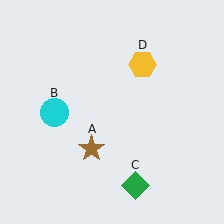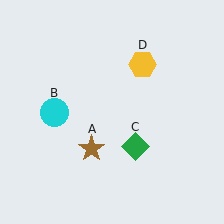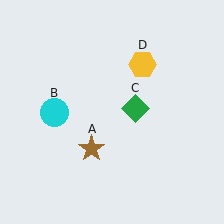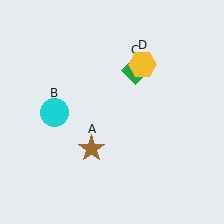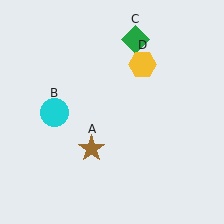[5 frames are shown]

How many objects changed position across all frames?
1 object changed position: green diamond (object C).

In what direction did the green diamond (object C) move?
The green diamond (object C) moved up.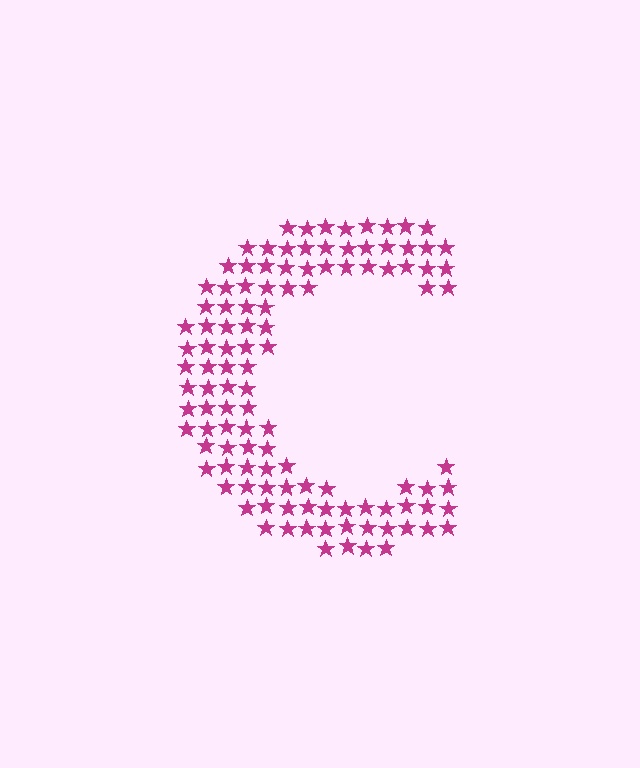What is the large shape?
The large shape is the letter C.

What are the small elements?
The small elements are stars.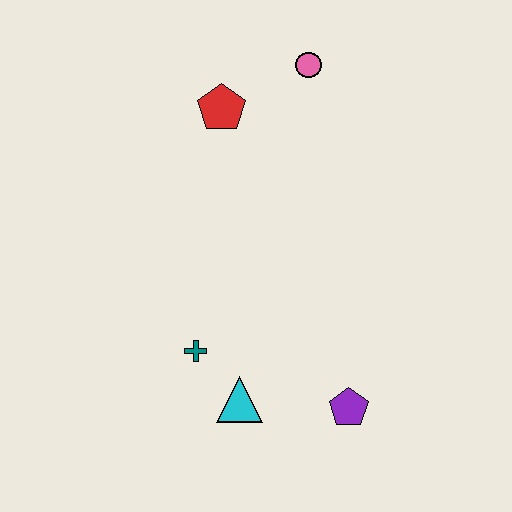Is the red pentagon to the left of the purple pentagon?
Yes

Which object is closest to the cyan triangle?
The teal cross is closest to the cyan triangle.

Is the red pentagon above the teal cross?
Yes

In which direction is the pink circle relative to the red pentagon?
The pink circle is to the right of the red pentagon.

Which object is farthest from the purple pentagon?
The pink circle is farthest from the purple pentagon.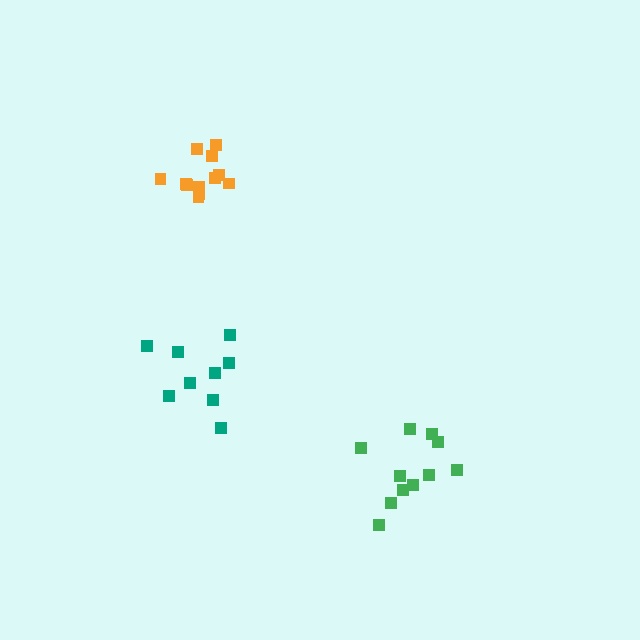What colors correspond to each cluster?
The clusters are colored: orange, green, teal.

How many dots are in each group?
Group 1: 12 dots, Group 2: 11 dots, Group 3: 9 dots (32 total).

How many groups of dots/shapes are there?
There are 3 groups.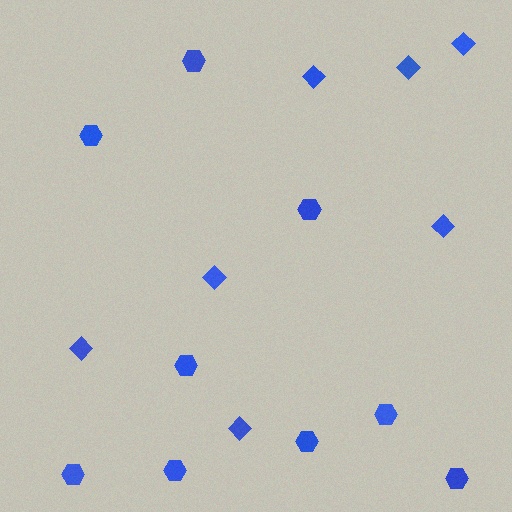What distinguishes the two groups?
There are 2 groups: one group of hexagons (9) and one group of diamonds (7).